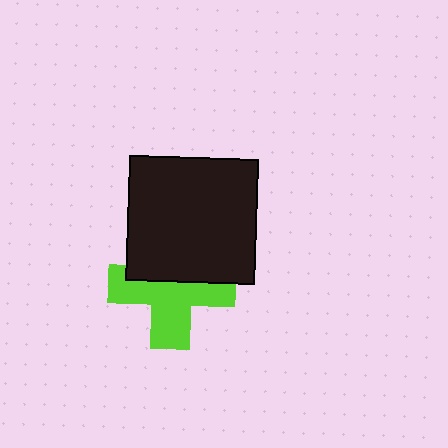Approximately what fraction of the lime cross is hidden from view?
Roughly 41% of the lime cross is hidden behind the black rectangle.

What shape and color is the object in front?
The object in front is a black rectangle.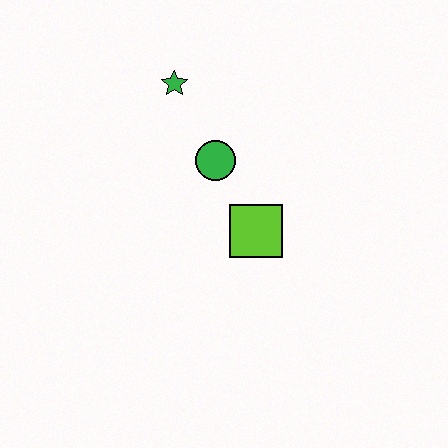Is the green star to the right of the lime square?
No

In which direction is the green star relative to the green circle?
The green star is above the green circle.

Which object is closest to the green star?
The green circle is closest to the green star.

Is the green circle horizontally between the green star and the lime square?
Yes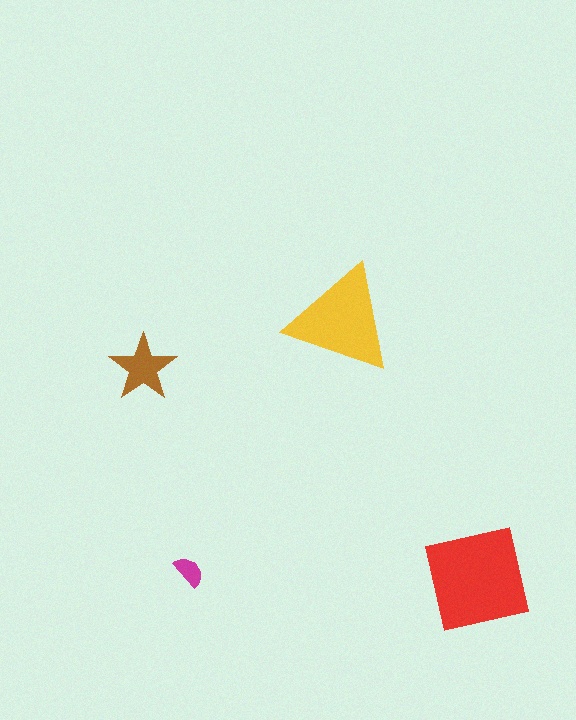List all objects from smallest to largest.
The magenta semicircle, the brown star, the yellow triangle, the red square.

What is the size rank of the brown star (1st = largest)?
3rd.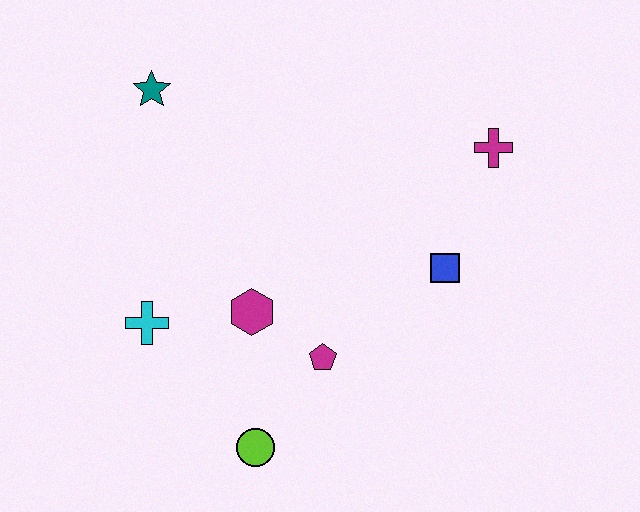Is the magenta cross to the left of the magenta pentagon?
No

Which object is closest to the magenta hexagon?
The magenta pentagon is closest to the magenta hexagon.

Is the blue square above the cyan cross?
Yes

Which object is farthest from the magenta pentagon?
The teal star is farthest from the magenta pentagon.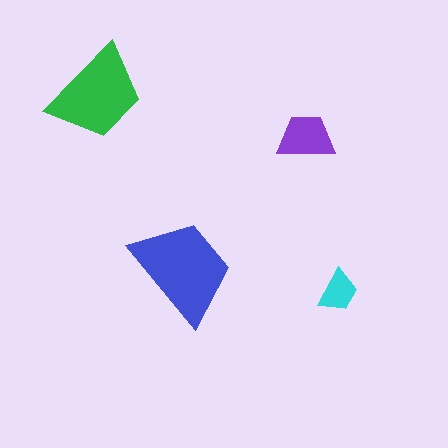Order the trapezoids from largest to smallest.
the blue one, the green one, the purple one, the cyan one.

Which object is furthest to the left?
The green trapezoid is leftmost.